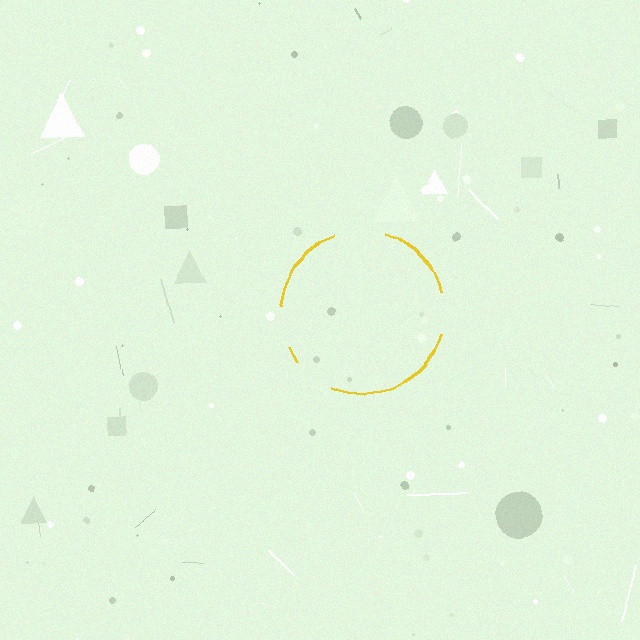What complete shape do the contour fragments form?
The contour fragments form a circle.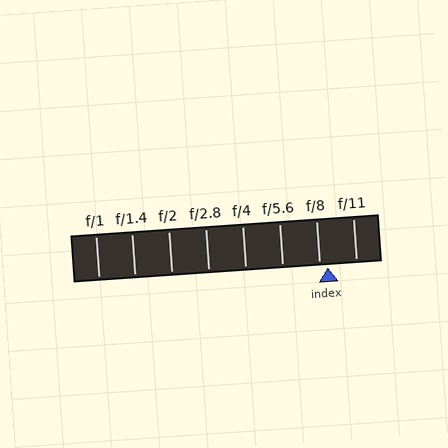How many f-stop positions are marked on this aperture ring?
There are 8 f-stop positions marked.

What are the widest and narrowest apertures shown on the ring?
The widest aperture shown is f/1 and the narrowest is f/11.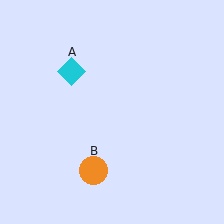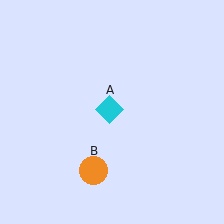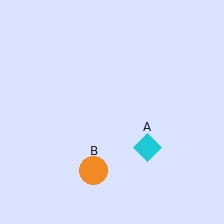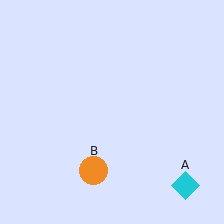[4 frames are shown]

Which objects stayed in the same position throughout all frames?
Orange circle (object B) remained stationary.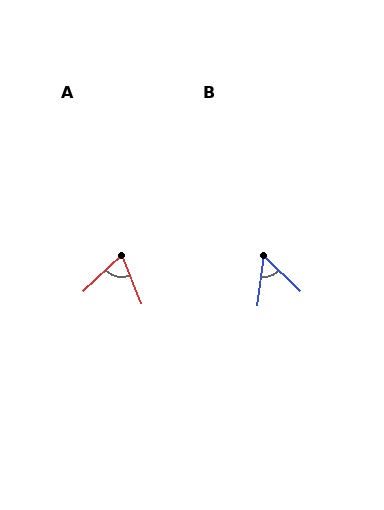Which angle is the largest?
A, at approximately 68 degrees.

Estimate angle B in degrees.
Approximately 53 degrees.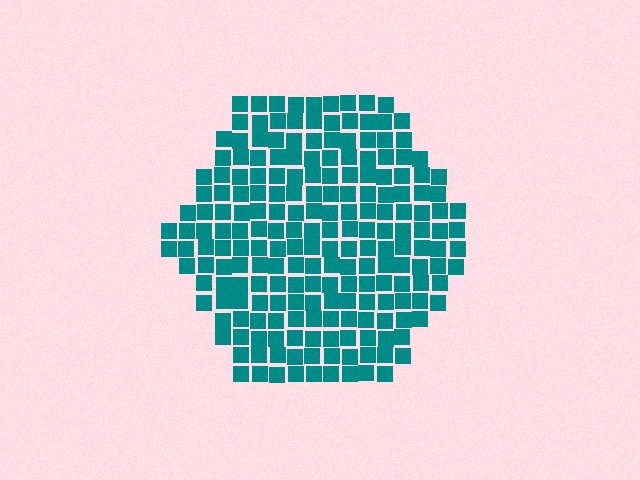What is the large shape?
The large shape is a hexagon.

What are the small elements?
The small elements are squares.